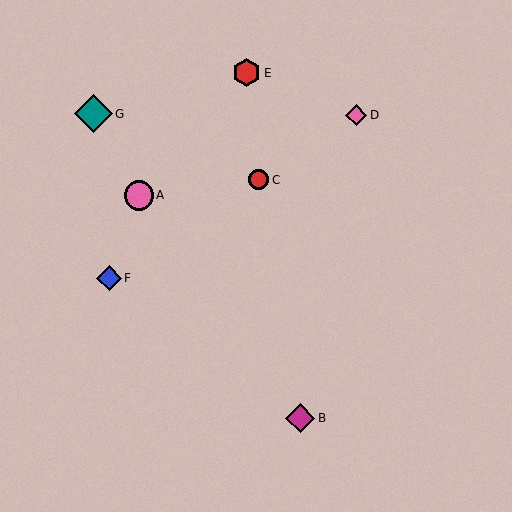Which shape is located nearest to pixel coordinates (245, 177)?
The red circle (labeled C) at (259, 180) is nearest to that location.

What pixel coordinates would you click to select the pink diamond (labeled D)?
Click at (356, 115) to select the pink diamond D.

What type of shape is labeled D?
Shape D is a pink diamond.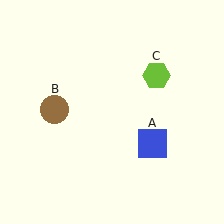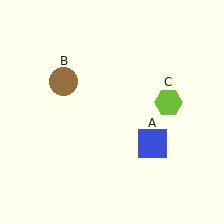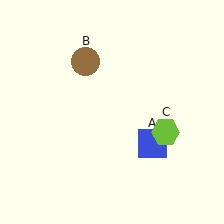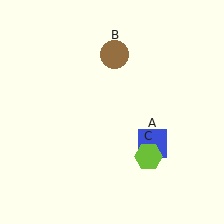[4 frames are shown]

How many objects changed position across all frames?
2 objects changed position: brown circle (object B), lime hexagon (object C).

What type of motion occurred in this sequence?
The brown circle (object B), lime hexagon (object C) rotated clockwise around the center of the scene.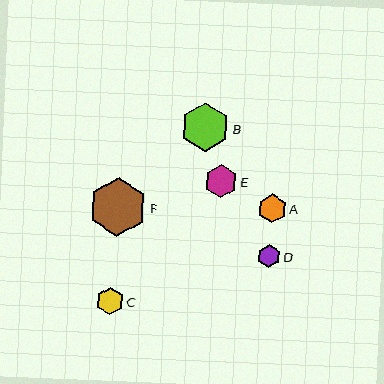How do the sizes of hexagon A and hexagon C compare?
Hexagon A and hexagon C are approximately the same size.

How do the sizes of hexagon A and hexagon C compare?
Hexagon A and hexagon C are approximately the same size.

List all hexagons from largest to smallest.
From largest to smallest: F, B, E, A, C, D.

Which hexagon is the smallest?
Hexagon D is the smallest with a size of approximately 23 pixels.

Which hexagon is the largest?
Hexagon F is the largest with a size of approximately 59 pixels.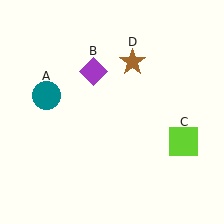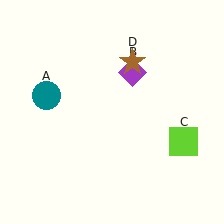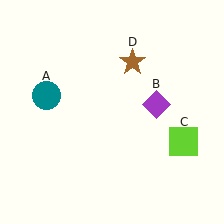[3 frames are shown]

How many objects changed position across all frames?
1 object changed position: purple diamond (object B).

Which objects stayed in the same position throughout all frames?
Teal circle (object A) and lime square (object C) and brown star (object D) remained stationary.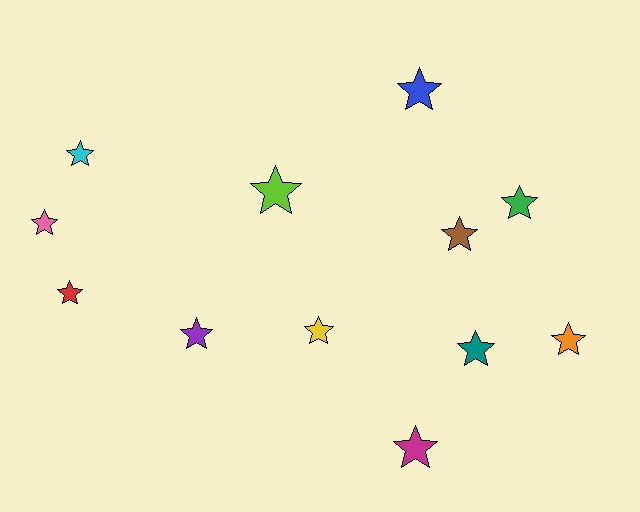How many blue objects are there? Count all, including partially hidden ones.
There is 1 blue object.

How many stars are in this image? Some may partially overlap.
There are 12 stars.